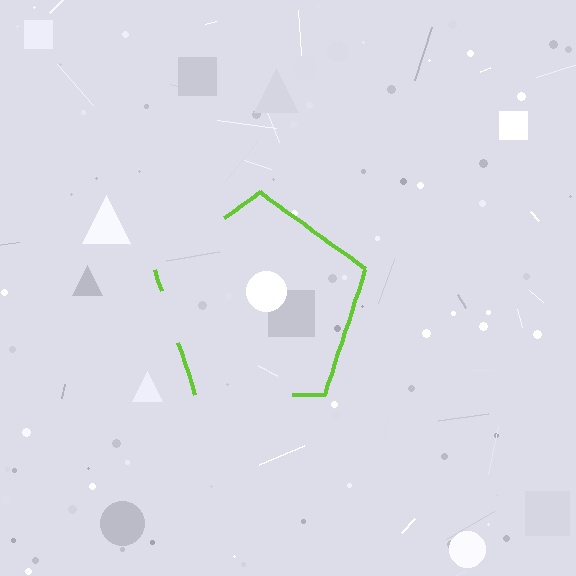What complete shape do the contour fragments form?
The contour fragments form a pentagon.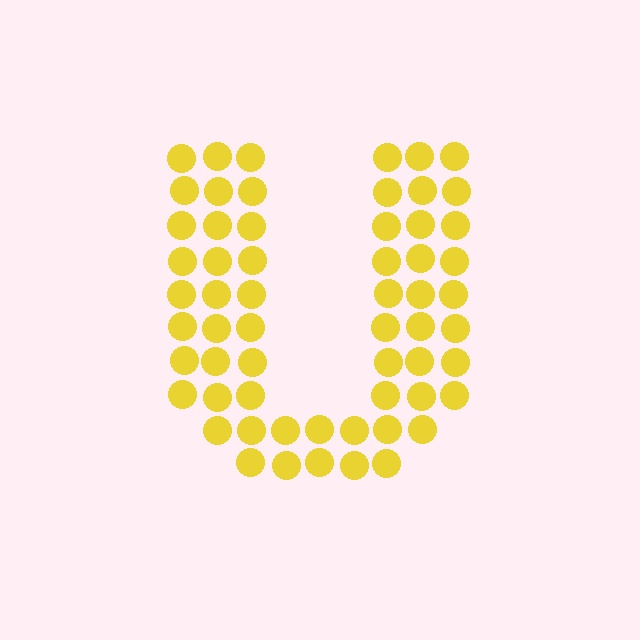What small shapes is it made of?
It is made of small circles.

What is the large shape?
The large shape is the letter U.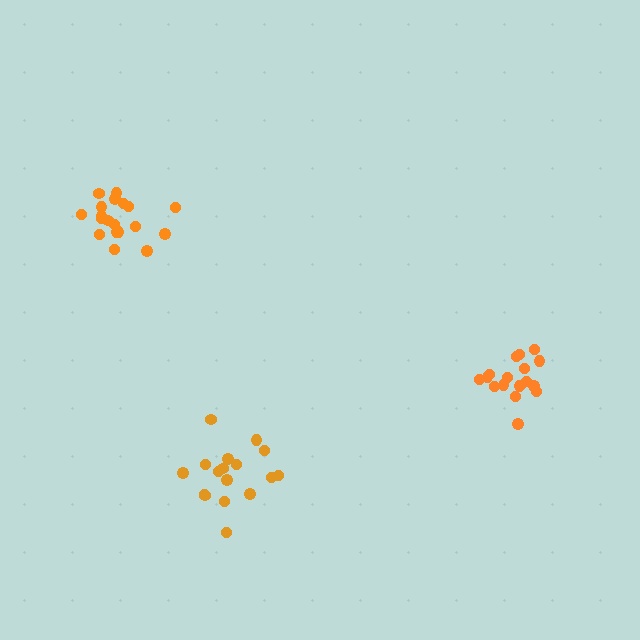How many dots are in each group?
Group 1: 17 dots, Group 2: 19 dots, Group 3: 18 dots (54 total).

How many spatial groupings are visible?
There are 3 spatial groupings.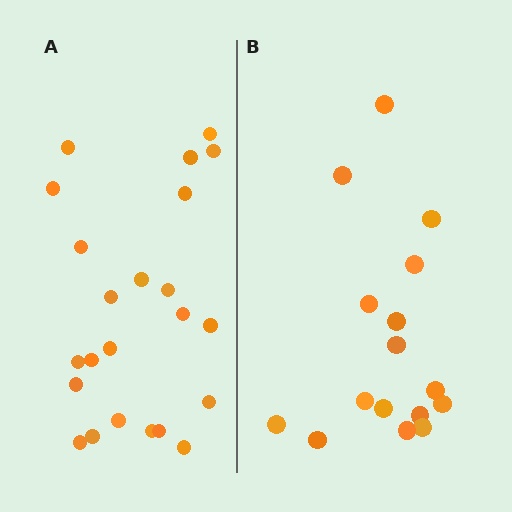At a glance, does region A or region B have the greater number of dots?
Region A (the left region) has more dots.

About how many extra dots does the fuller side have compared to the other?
Region A has roughly 8 or so more dots than region B.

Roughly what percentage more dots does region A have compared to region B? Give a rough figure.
About 45% more.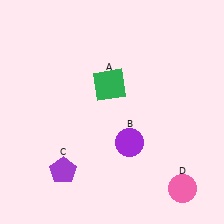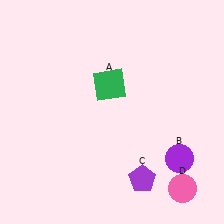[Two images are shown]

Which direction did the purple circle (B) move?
The purple circle (B) moved right.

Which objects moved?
The objects that moved are: the purple circle (B), the purple pentagon (C).